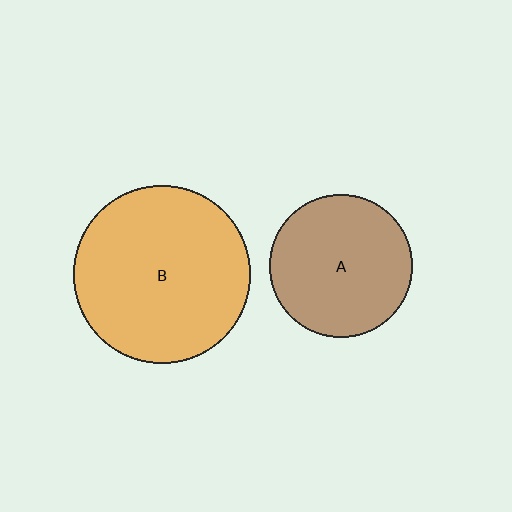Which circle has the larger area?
Circle B (orange).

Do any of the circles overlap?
No, none of the circles overlap.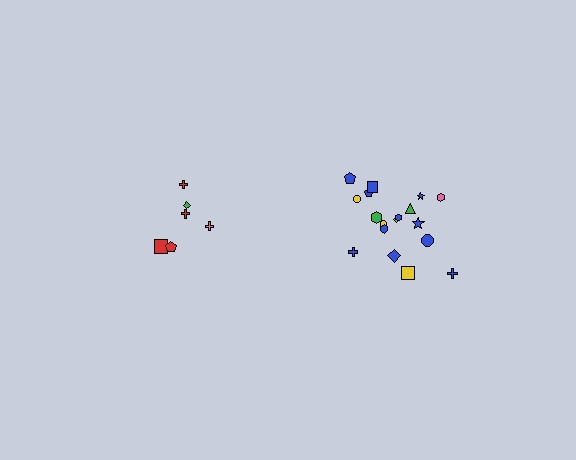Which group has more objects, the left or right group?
The right group.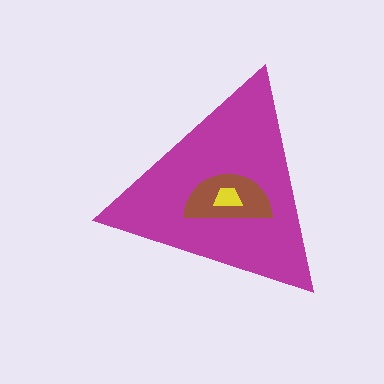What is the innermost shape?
The yellow trapezoid.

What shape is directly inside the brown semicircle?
The yellow trapezoid.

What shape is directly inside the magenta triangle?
The brown semicircle.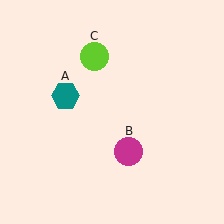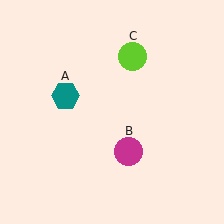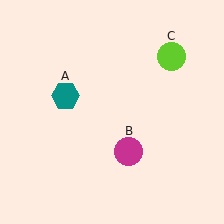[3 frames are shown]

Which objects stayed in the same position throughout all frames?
Teal hexagon (object A) and magenta circle (object B) remained stationary.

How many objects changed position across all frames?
1 object changed position: lime circle (object C).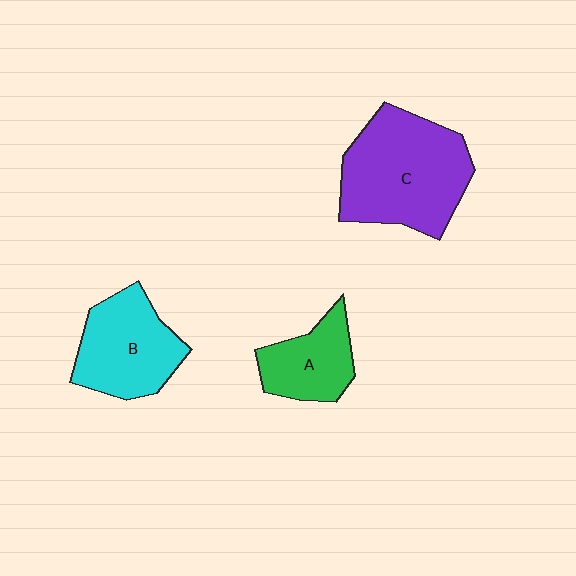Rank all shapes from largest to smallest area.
From largest to smallest: C (purple), B (cyan), A (green).